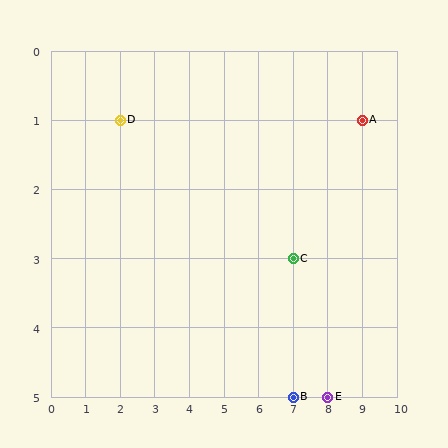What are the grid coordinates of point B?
Point B is at grid coordinates (7, 5).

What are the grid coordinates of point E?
Point E is at grid coordinates (8, 5).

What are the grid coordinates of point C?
Point C is at grid coordinates (7, 3).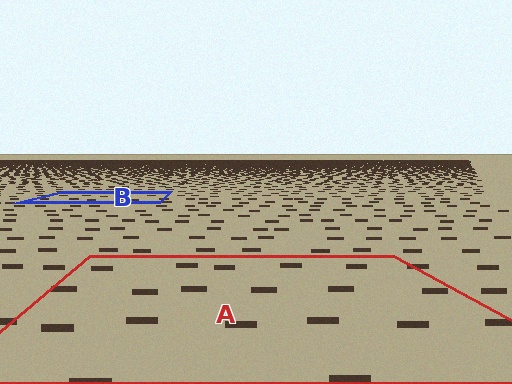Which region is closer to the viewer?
Region A is closer. The texture elements there are larger and more spread out.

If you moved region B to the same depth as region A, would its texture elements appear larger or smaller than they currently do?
They would appear larger. At a closer depth, the same texture elements are projected at a bigger on-screen size.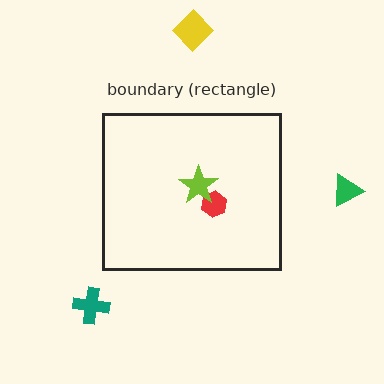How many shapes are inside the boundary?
2 inside, 3 outside.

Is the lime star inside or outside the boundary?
Inside.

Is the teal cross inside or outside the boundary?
Outside.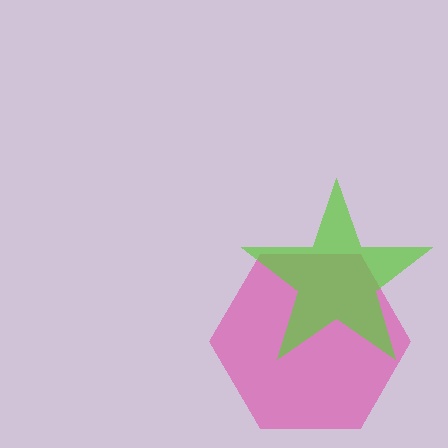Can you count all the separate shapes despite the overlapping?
Yes, there are 2 separate shapes.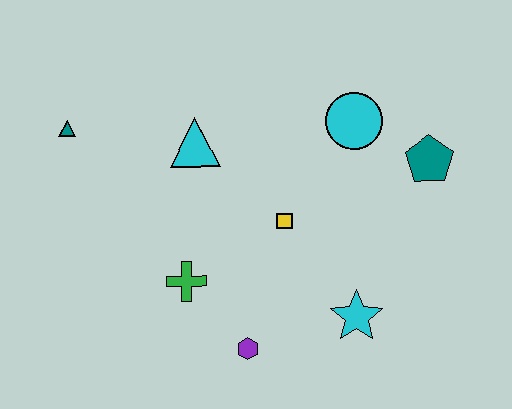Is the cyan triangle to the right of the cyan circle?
No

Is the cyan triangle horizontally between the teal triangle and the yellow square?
Yes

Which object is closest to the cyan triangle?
The yellow square is closest to the cyan triangle.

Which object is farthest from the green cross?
The teal pentagon is farthest from the green cross.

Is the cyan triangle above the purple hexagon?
Yes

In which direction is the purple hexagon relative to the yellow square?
The purple hexagon is below the yellow square.